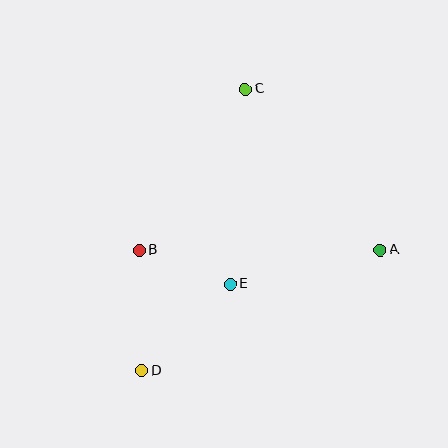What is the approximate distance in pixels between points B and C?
The distance between B and C is approximately 193 pixels.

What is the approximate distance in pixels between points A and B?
The distance between A and B is approximately 241 pixels.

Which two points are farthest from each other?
Points C and D are farthest from each other.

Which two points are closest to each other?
Points B and E are closest to each other.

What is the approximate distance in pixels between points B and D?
The distance between B and D is approximately 120 pixels.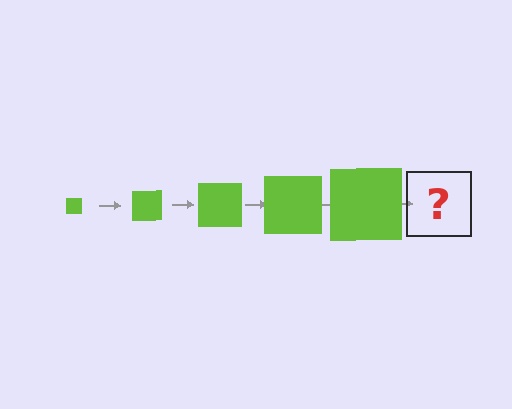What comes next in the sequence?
The next element should be a lime square, larger than the previous one.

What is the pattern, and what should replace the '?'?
The pattern is that the square gets progressively larger each step. The '?' should be a lime square, larger than the previous one.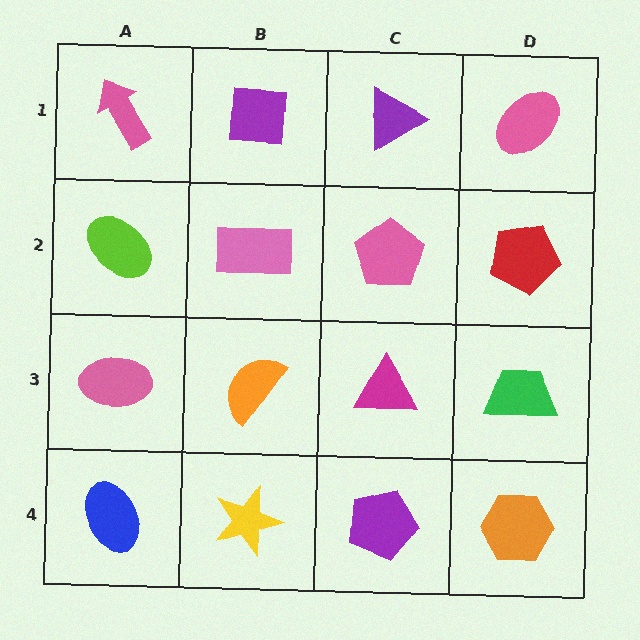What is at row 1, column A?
A pink arrow.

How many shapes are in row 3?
4 shapes.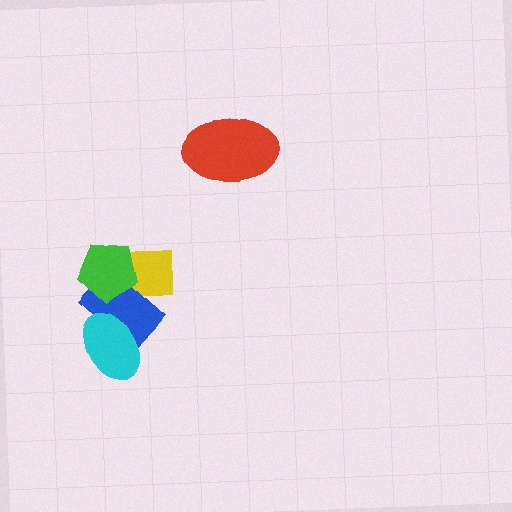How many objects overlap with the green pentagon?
2 objects overlap with the green pentagon.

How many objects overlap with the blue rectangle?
3 objects overlap with the blue rectangle.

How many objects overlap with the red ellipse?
0 objects overlap with the red ellipse.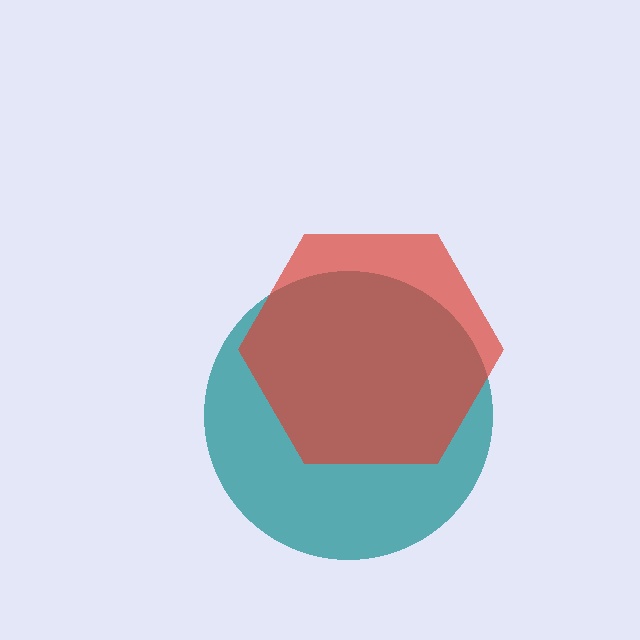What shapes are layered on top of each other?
The layered shapes are: a teal circle, a red hexagon.